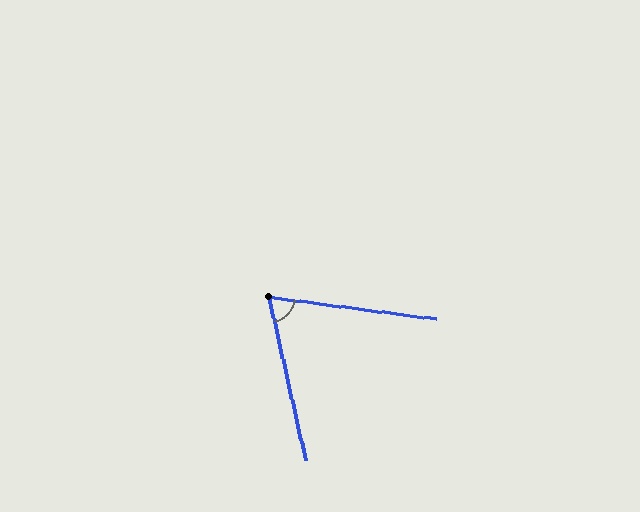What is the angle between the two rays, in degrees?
Approximately 70 degrees.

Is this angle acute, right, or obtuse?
It is acute.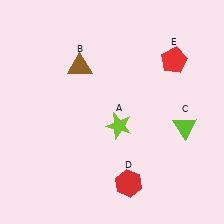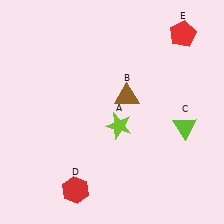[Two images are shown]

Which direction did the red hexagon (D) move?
The red hexagon (D) moved left.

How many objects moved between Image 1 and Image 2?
3 objects moved between the two images.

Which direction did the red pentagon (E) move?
The red pentagon (E) moved up.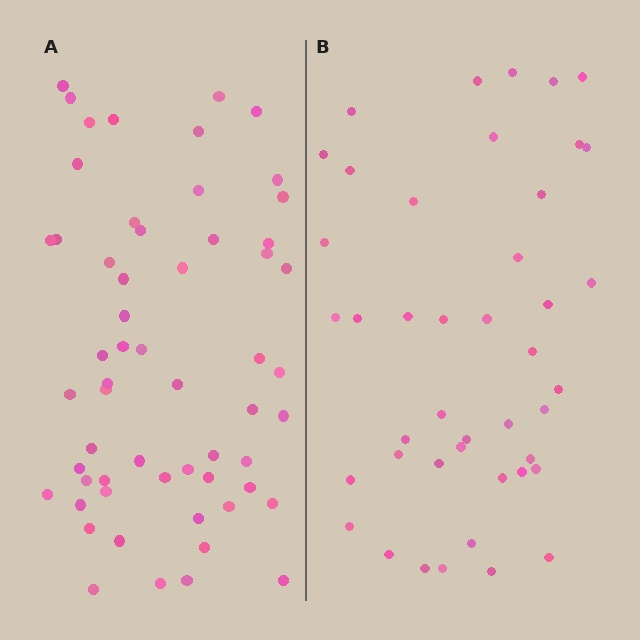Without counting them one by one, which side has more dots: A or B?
Region A (the left region) has more dots.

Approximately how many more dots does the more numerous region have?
Region A has approximately 15 more dots than region B.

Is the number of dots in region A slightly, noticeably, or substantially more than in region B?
Region A has noticeably more, but not dramatically so. The ratio is roughly 1.3 to 1.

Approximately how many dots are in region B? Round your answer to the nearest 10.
About 40 dots. (The exact count is 43, which rounds to 40.)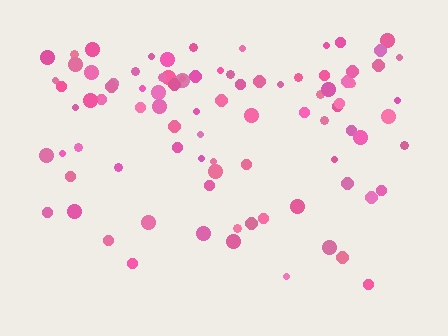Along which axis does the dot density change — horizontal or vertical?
Vertical.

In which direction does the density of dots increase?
From bottom to top, with the top side densest.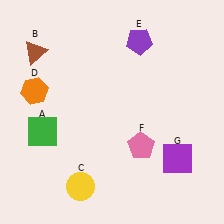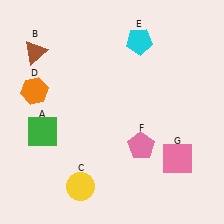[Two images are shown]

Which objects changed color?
E changed from purple to cyan. G changed from purple to pink.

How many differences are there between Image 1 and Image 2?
There are 2 differences between the two images.